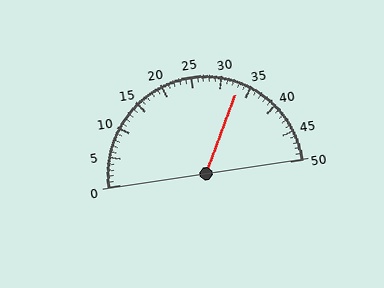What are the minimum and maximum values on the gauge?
The gauge ranges from 0 to 50.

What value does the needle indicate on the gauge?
The needle indicates approximately 33.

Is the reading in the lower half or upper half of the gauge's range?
The reading is in the upper half of the range (0 to 50).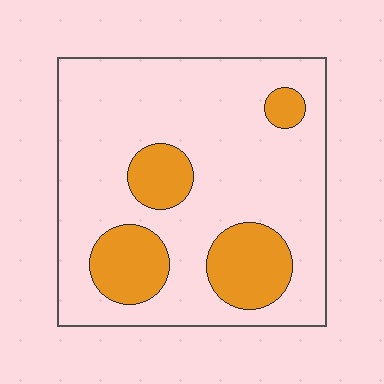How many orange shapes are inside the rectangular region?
4.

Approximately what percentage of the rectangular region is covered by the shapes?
Approximately 20%.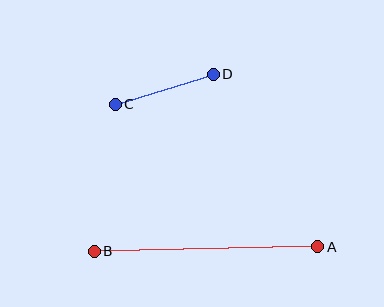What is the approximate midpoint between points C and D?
The midpoint is at approximately (164, 89) pixels.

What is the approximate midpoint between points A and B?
The midpoint is at approximately (206, 249) pixels.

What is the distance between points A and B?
The distance is approximately 224 pixels.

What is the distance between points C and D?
The distance is approximately 102 pixels.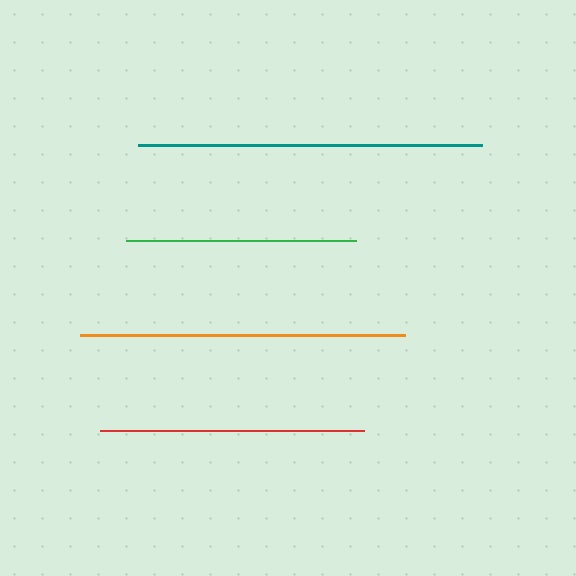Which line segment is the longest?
The teal line is the longest at approximately 344 pixels.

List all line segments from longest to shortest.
From longest to shortest: teal, orange, red, green.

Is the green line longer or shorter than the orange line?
The orange line is longer than the green line.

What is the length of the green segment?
The green segment is approximately 230 pixels long.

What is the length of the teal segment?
The teal segment is approximately 344 pixels long.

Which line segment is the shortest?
The green line is the shortest at approximately 230 pixels.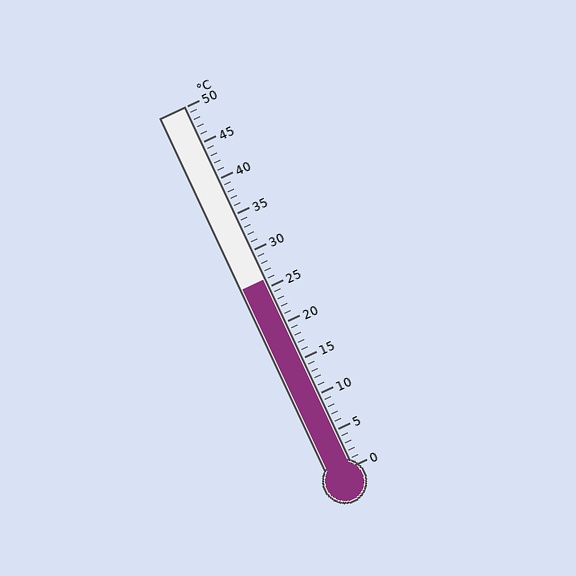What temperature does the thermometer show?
The thermometer shows approximately 26°C.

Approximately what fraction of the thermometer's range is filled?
The thermometer is filled to approximately 50% of its range.